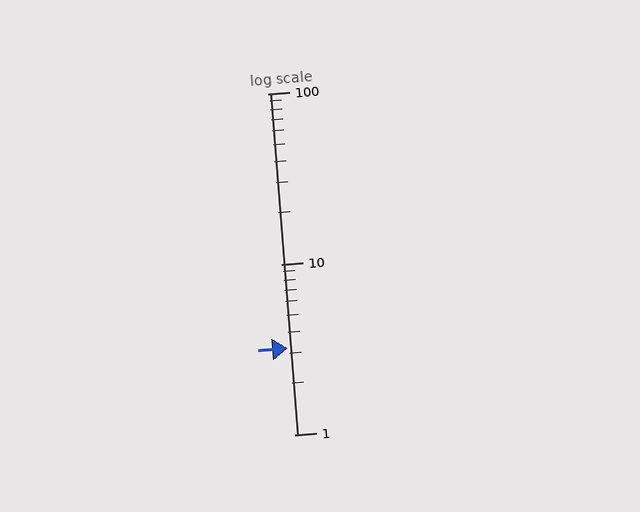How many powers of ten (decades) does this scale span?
The scale spans 2 decades, from 1 to 100.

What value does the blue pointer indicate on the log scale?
The pointer indicates approximately 3.2.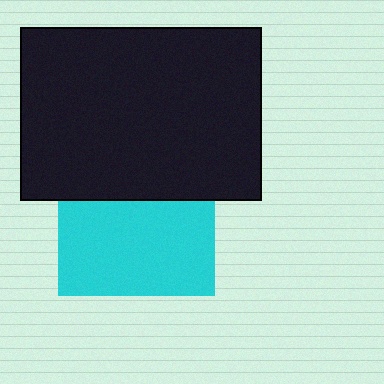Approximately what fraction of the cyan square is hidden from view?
Roughly 40% of the cyan square is hidden behind the black rectangle.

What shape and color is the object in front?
The object in front is a black rectangle.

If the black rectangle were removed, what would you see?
You would see the complete cyan square.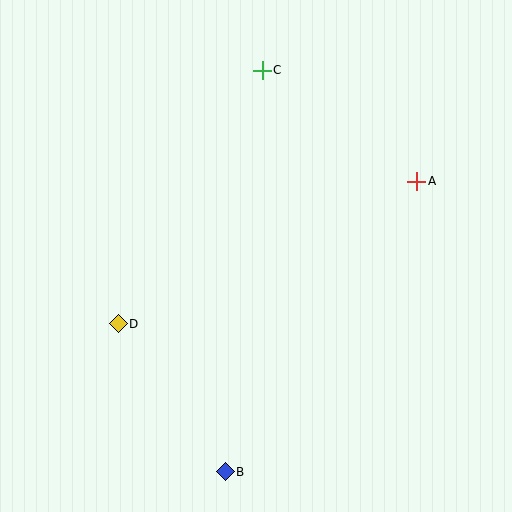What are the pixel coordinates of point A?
Point A is at (417, 181).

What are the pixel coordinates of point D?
Point D is at (118, 324).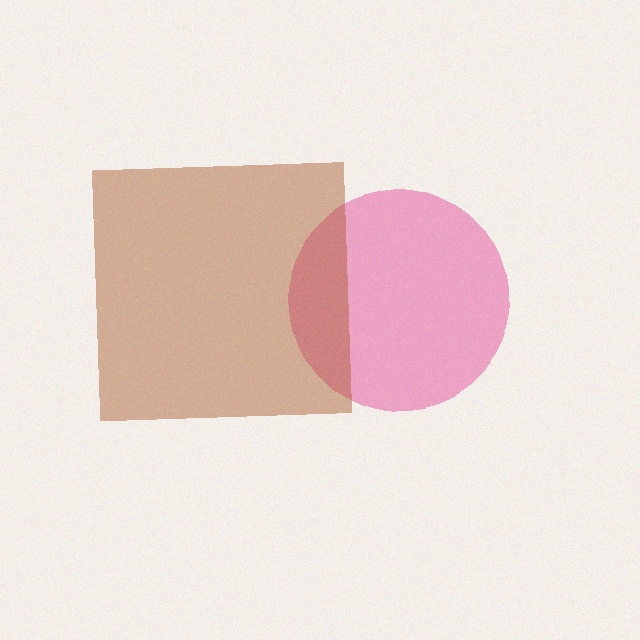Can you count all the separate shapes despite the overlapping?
Yes, there are 2 separate shapes.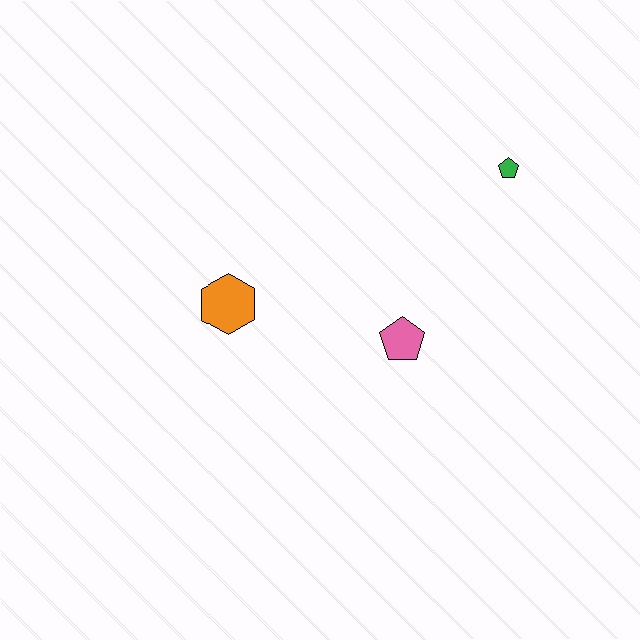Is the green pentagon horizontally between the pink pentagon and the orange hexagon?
No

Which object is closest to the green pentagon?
The pink pentagon is closest to the green pentagon.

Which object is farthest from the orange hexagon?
The green pentagon is farthest from the orange hexagon.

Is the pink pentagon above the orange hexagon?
No